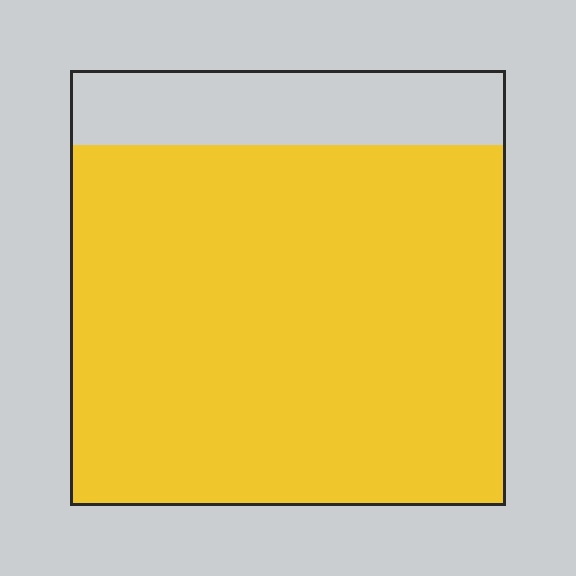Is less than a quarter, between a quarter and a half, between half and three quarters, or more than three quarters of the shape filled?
More than three quarters.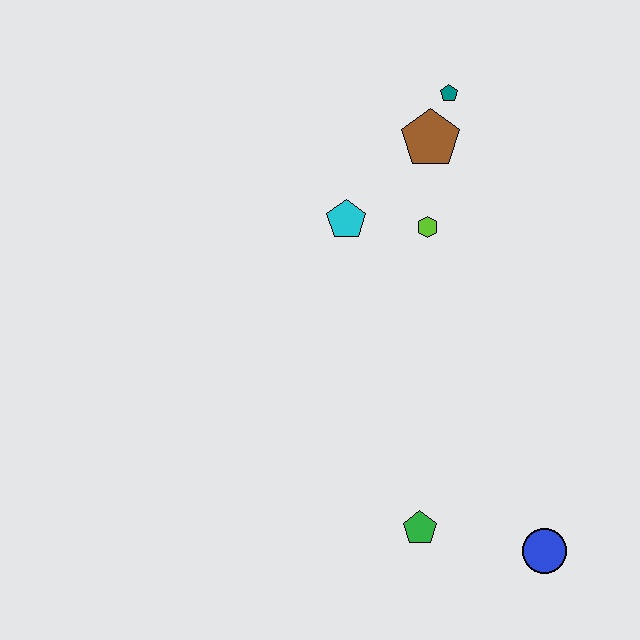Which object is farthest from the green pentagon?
The teal pentagon is farthest from the green pentagon.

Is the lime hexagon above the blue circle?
Yes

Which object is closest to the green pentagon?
The blue circle is closest to the green pentagon.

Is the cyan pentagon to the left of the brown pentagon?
Yes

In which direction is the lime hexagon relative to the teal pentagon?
The lime hexagon is below the teal pentagon.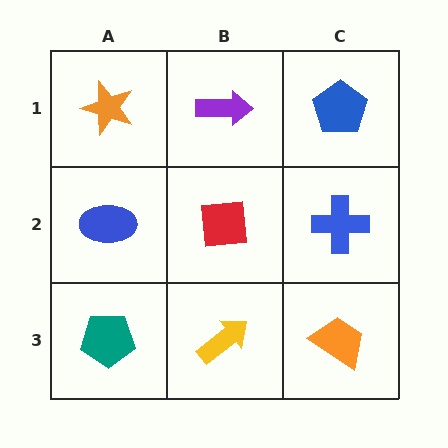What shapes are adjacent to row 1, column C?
A blue cross (row 2, column C), a purple arrow (row 1, column B).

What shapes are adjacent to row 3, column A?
A blue ellipse (row 2, column A), a yellow arrow (row 3, column B).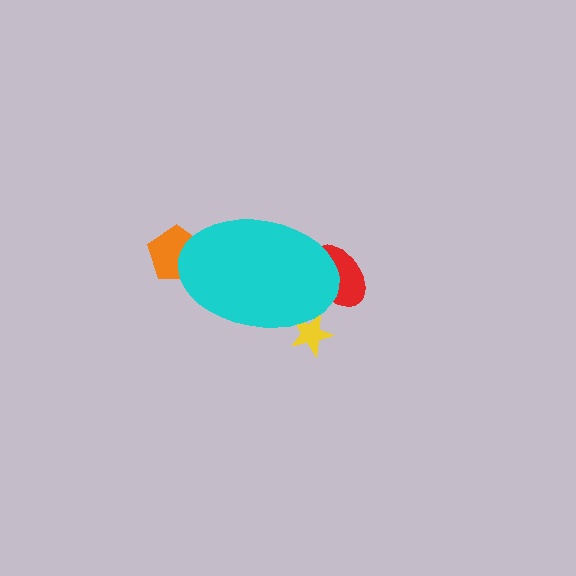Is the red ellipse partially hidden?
Yes, the red ellipse is partially hidden behind the cyan ellipse.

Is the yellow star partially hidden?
Yes, the yellow star is partially hidden behind the cyan ellipse.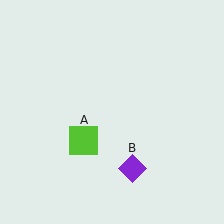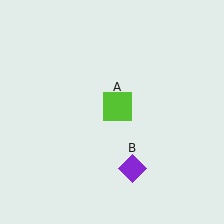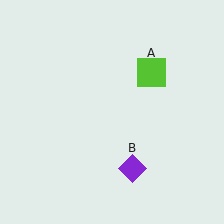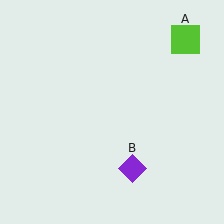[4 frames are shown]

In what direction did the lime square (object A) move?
The lime square (object A) moved up and to the right.